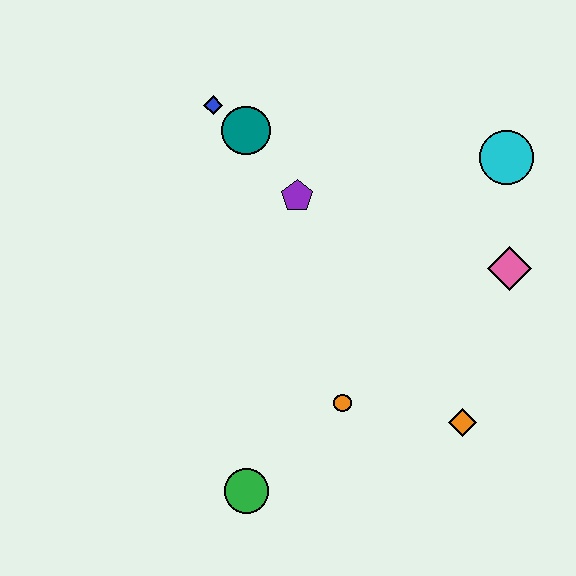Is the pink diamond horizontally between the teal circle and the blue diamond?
No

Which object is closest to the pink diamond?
The cyan circle is closest to the pink diamond.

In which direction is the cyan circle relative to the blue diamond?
The cyan circle is to the right of the blue diamond.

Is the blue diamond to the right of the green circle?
No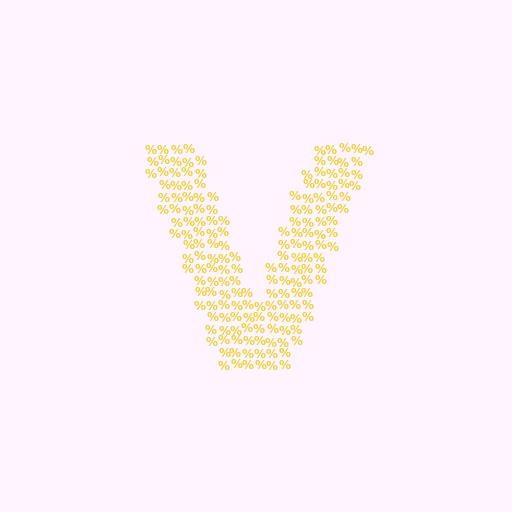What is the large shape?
The large shape is the letter V.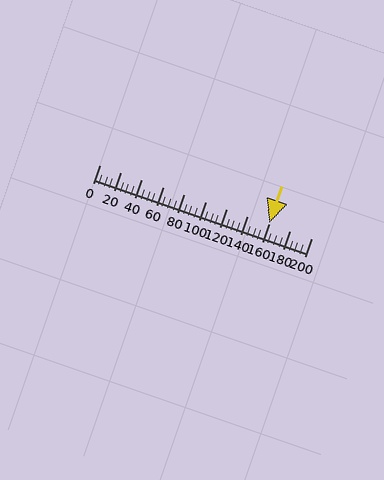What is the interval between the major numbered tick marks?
The major tick marks are spaced 20 units apart.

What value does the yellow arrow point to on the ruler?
The yellow arrow points to approximately 160.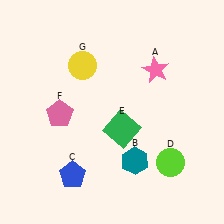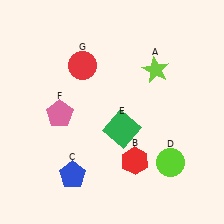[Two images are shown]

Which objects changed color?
A changed from pink to lime. B changed from teal to red. G changed from yellow to red.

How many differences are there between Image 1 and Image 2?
There are 3 differences between the two images.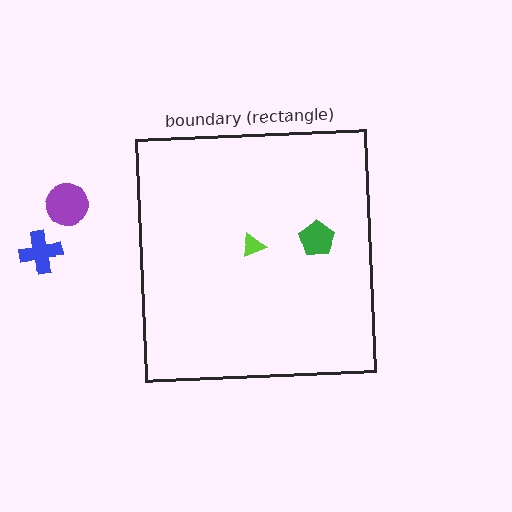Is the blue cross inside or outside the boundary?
Outside.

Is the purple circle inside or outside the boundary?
Outside.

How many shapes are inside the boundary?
2 inside, 2 outside.